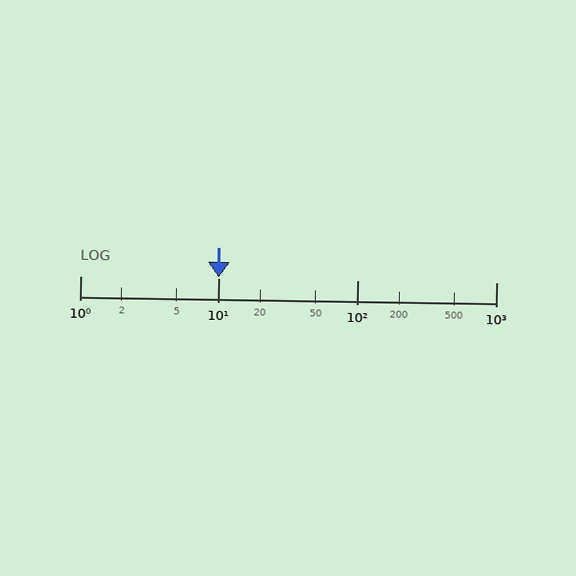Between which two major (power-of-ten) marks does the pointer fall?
The pointer is between 10 and 100.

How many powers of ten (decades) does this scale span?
The scale spans 3 decades, from 1 to 1000.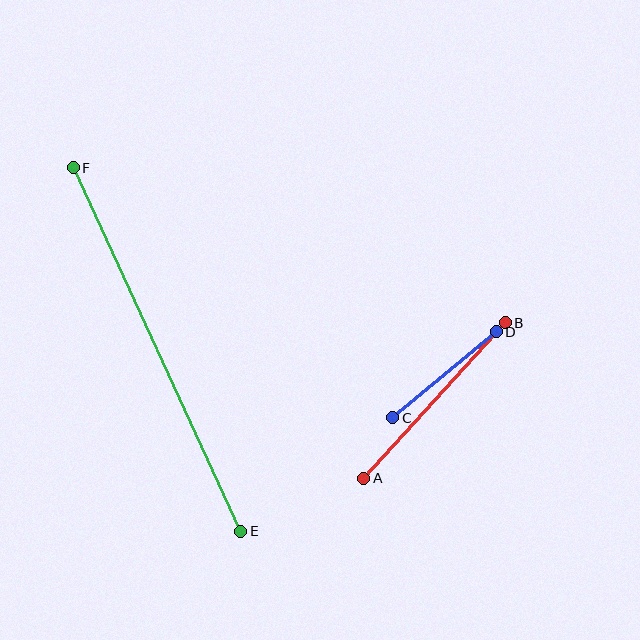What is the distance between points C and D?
The distance is approximately 134 pixels.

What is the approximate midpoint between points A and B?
The midpoint is at approximately (434, 401) pixels.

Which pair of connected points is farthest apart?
Points E and F are farthest apart.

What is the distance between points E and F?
The distance is approximately 400 pixels.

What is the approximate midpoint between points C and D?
The midpoint is at approximately (444, 375) pixels.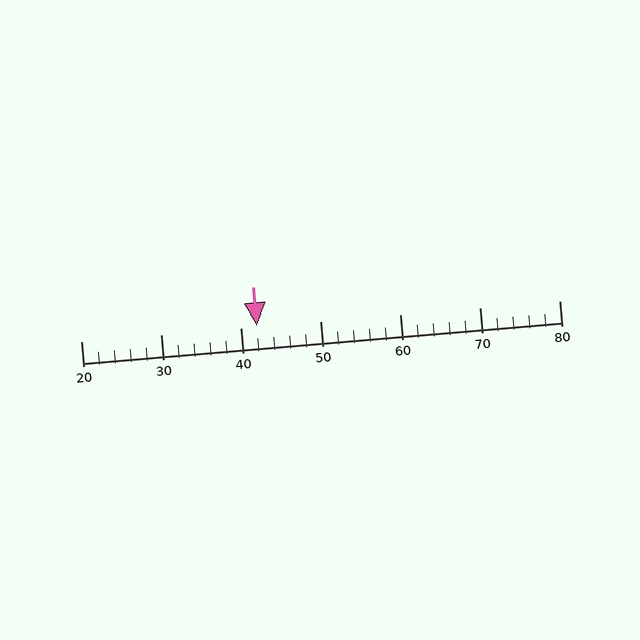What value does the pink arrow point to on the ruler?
The pink arrow points to approximately 42.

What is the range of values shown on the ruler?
The ruler shows values from 20 to 80.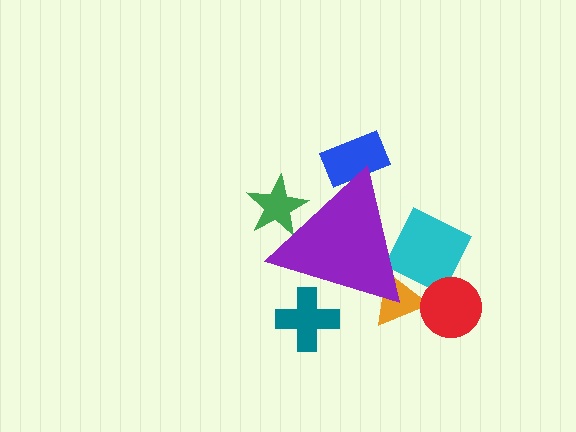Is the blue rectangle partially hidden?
Yes, the blue rectangle is partially hidden behind the purple triangle.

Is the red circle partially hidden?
No, the red circle is fully visible.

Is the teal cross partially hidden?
Yes, the teal cross is partially hidden behind the purple triangle.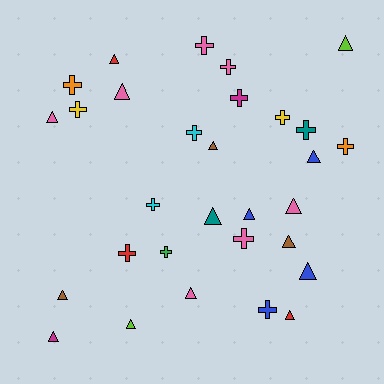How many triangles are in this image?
There are 16 triangles.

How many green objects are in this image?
There is 1 green object.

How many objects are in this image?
There are 30 objects.